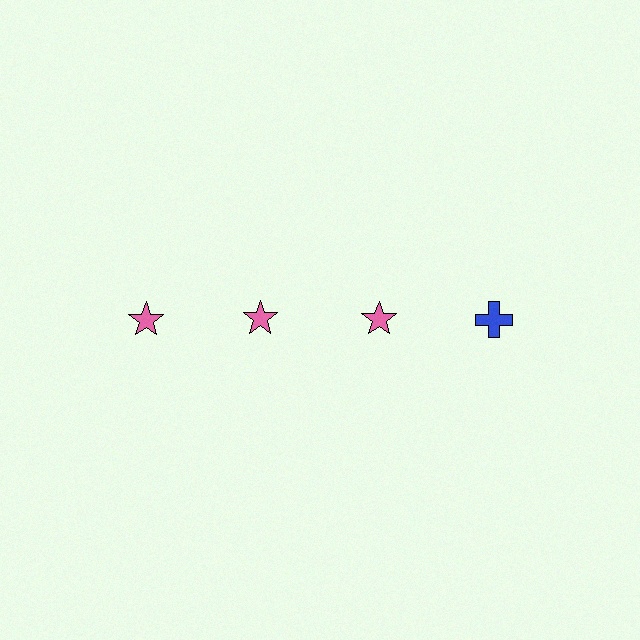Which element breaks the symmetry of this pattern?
The blue cross in the top row, second from right column breaks the symmetry. All other shapes are pink stars.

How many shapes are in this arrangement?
There are 4 shapes arranged in a grid pattern.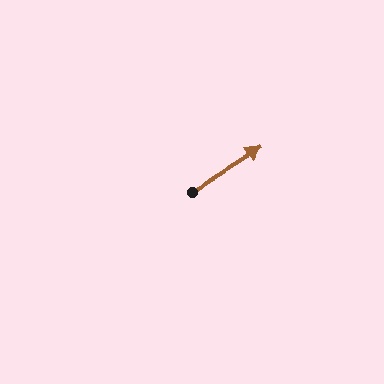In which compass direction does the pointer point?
Northeast.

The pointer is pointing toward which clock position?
Roughly 2 o'clock.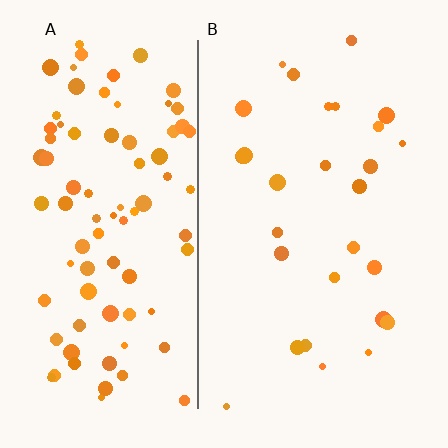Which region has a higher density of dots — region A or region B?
A (the left).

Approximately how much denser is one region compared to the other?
Approximately 3.2× — region A over region B.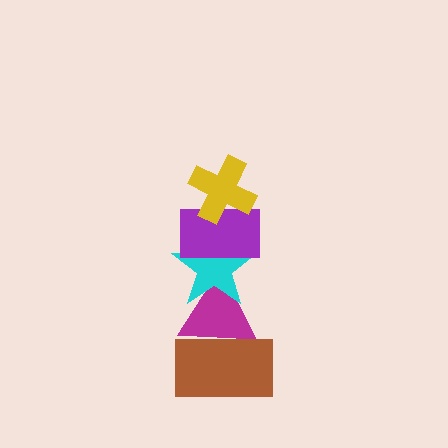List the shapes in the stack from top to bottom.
From top to bottom: the yellow cross, the purple rectangle, the cyan star, the magenta triangle, the brown rectangle.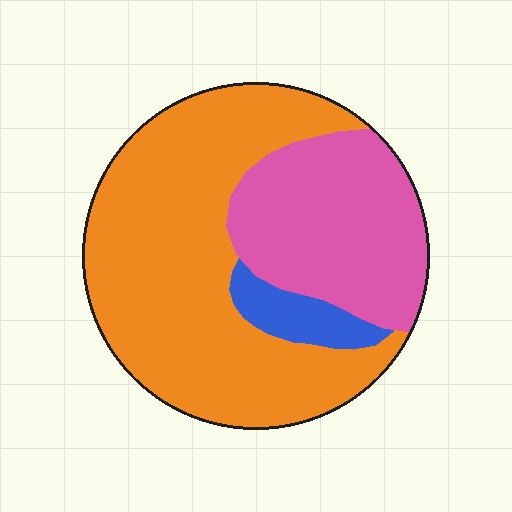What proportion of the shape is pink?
Pink covers 31% of the shape.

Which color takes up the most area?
Orange, at roughly 60%.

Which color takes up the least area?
Blue, at roughly 5%.